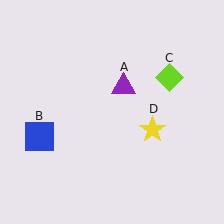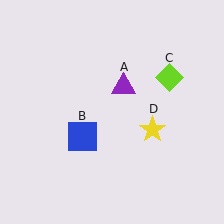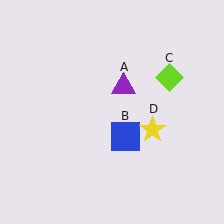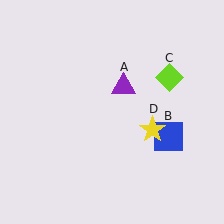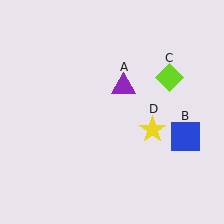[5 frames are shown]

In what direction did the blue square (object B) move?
The blue square (object B) moved right.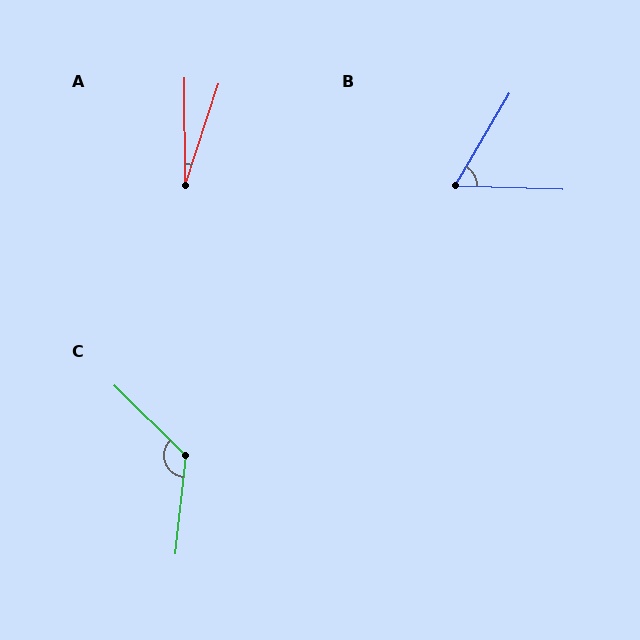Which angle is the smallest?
A, at approximately 18 degrees.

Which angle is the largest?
C, at approximately 129 degrees.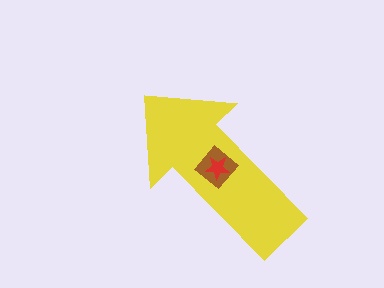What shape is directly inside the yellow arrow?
The brown diamond.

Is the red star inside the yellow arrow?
Yes.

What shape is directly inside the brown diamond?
The red star.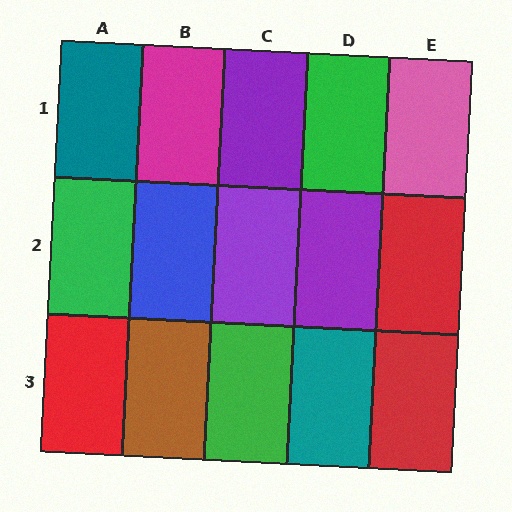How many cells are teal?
2 cells are teal.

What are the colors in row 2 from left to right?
Green, blue, purple, purple, red.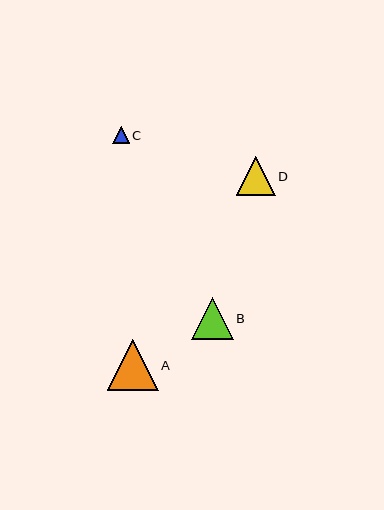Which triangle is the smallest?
Triangle C is the smallest with a size of approximately 17 pixels.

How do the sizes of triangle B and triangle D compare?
Triangle B and triangle D are approximately the same size.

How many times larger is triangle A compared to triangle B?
Triangle A is approximately 1.2 times the size of triangle B.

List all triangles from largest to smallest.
From largest to smallest: A, B, D, C.